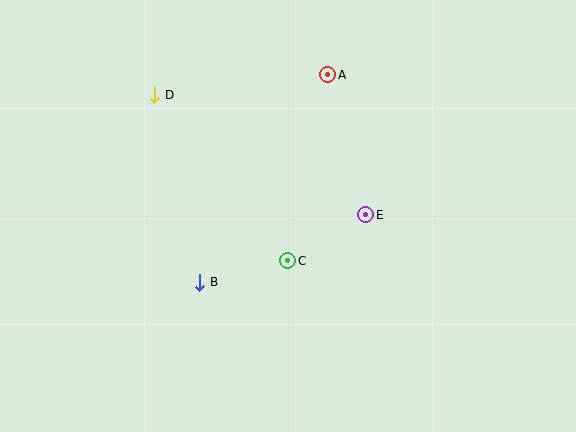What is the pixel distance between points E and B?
The distance between E and B is 179 pixels.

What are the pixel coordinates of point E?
Point E is at (366, 215).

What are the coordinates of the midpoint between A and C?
The midpoint between A and C is at (308, 168).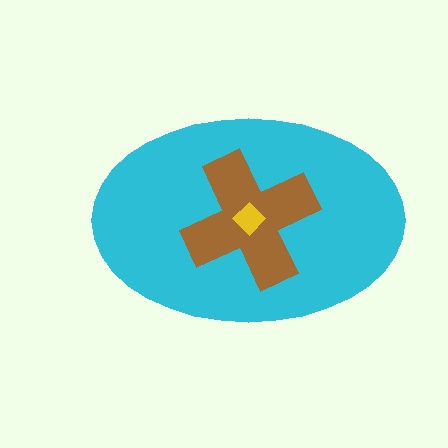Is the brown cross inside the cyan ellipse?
Yes.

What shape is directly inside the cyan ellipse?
The brown cross.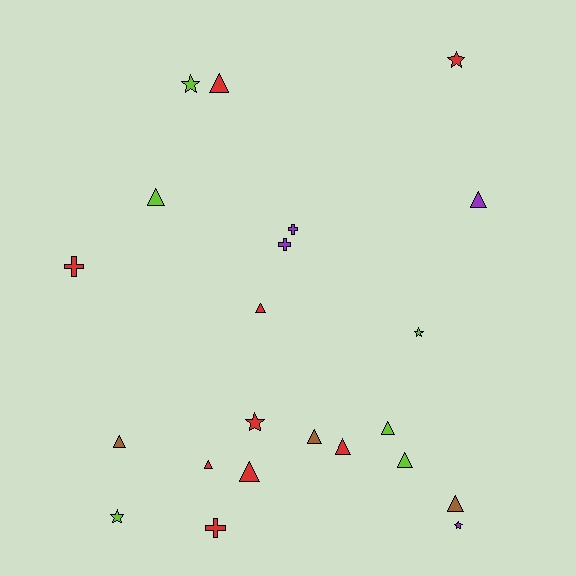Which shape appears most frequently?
Triangle, with 12 objects.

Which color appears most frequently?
Red, with 9 objects.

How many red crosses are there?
There are 2 red crosses.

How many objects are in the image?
There are 22 objects.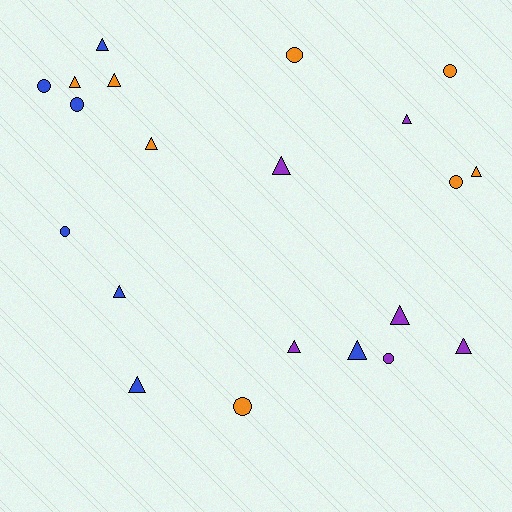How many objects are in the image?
There are 21 objects.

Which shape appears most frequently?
Triangle, with 13 objects.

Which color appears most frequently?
Orange, with 8 objects.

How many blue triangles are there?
There are 4 blue triangles.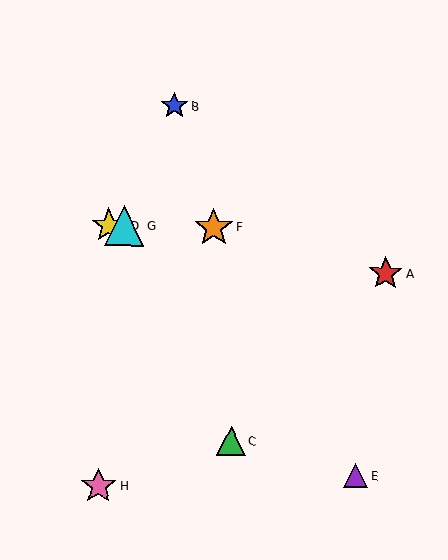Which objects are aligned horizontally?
Objects D, F, G are aligned horizontally.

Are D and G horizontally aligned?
Yes, both are at y≈226.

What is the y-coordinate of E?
Object E is at y≈476.